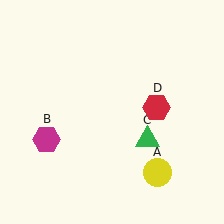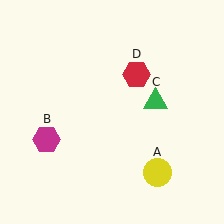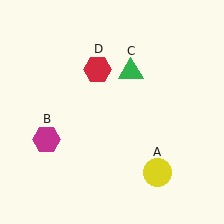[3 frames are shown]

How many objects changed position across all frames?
2 objects changed position: green triangle (object C), red hexagon (object D).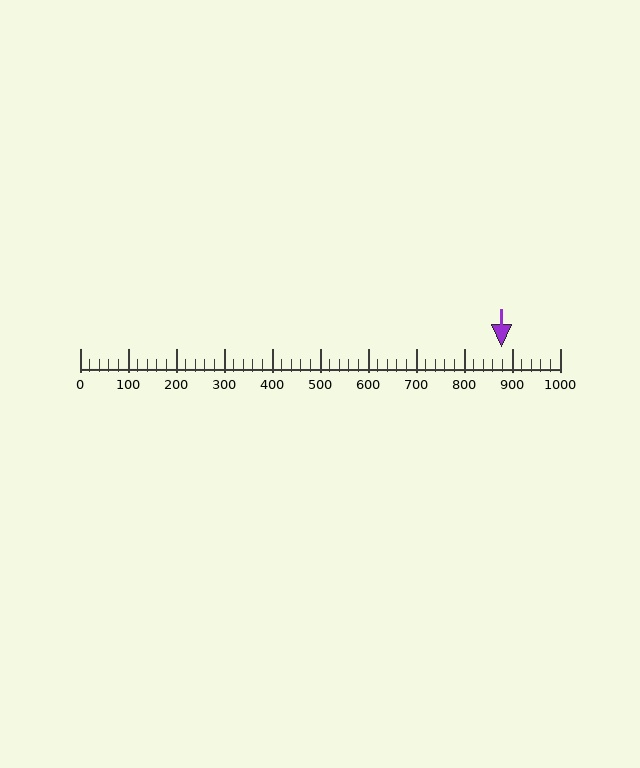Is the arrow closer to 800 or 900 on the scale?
The arrow is closer to 900.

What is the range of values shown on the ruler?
The ruler shows values from 0 to 1000.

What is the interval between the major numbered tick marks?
The major tick marks are spaced 100 units apart.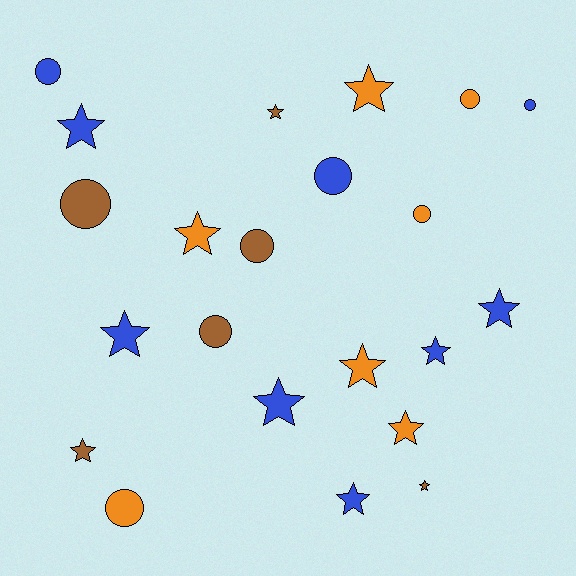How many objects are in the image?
There are 22 objects.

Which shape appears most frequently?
Star, with 13 objects.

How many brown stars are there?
There are 3 brown stars.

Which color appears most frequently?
Blue, with 9 objects.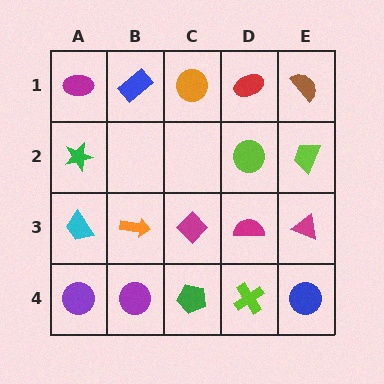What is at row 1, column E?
A brown semicircle.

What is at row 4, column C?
A green pentagon.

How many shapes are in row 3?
5 shapes.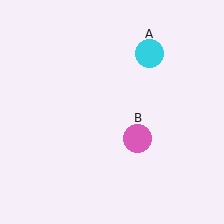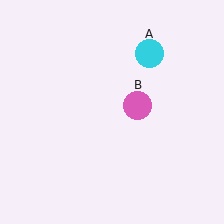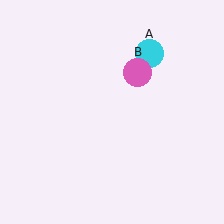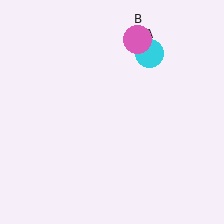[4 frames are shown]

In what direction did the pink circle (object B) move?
The pink circle (object B) moved up.